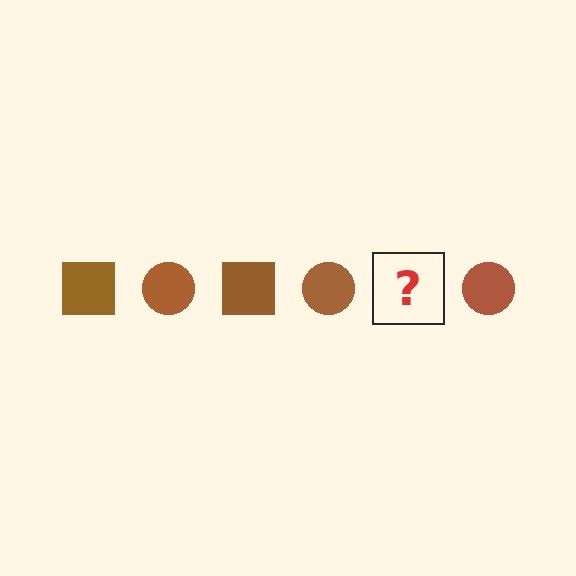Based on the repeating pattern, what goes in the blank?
The blank should be a brown square.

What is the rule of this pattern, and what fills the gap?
The rule is that the pattern cycles through square, circle shapes in brown. The gap should be filled with a brown square.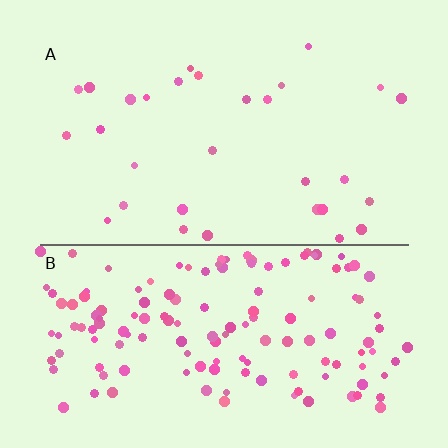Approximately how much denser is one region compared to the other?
Approximately 4.9× — region B over region A.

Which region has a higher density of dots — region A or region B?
B (the bottom).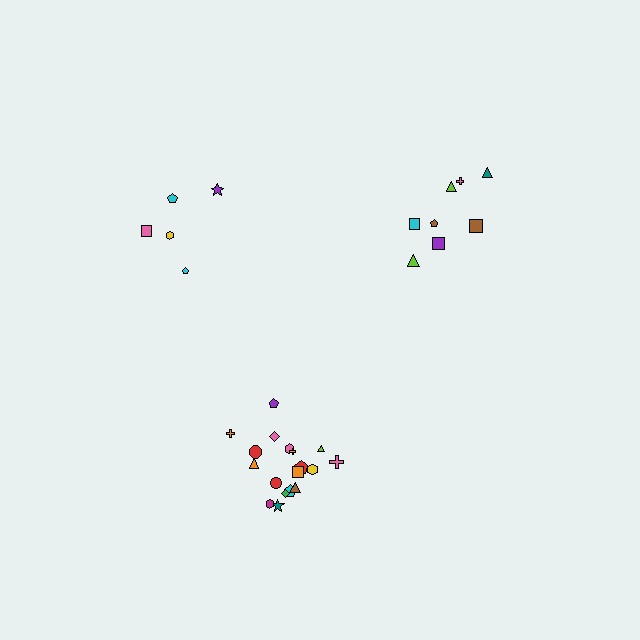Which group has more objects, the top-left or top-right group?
The top-right group.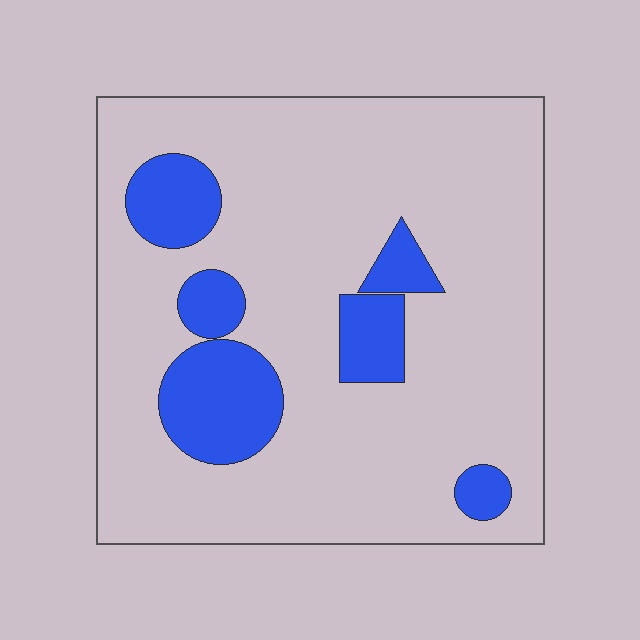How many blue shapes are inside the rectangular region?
6.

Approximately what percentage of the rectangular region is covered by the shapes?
Approximately 20%.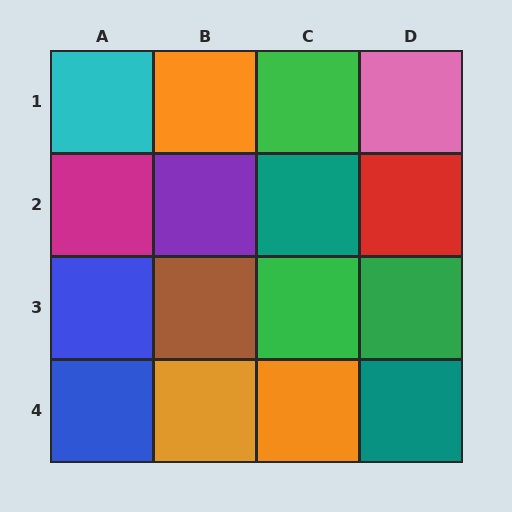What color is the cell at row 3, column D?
Green.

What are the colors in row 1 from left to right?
Cyan, orange, green, pink.